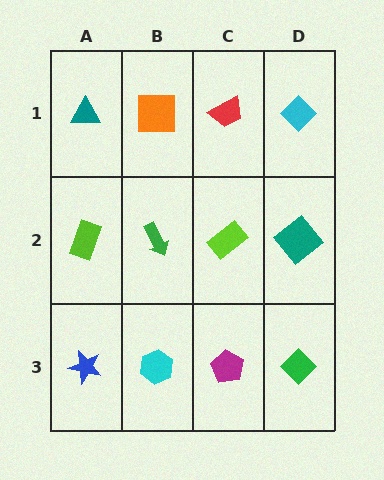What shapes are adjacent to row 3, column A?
A lime rectangle (row 2, column A), a cyan hexagon (row 3, column B).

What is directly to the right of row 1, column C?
A cyan diamond.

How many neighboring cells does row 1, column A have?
2.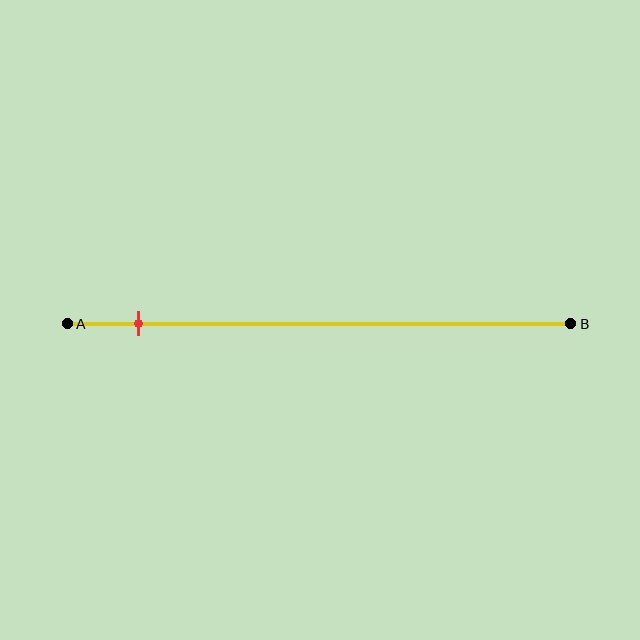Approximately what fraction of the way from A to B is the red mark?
The red mark is approximately 15% of the way from A to B.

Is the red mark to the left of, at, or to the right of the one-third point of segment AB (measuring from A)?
The red mark is to the left of the one-third point of segment AB.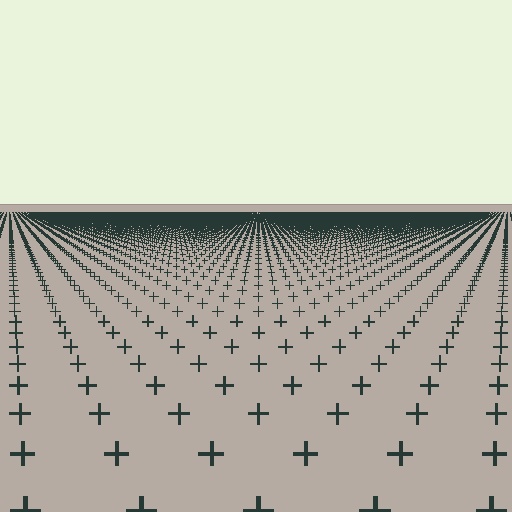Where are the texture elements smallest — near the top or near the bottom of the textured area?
Near the top.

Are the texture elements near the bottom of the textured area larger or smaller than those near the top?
Larger. Near the bottom, elements are closer to the viewer and appear at a bigger on-screen size.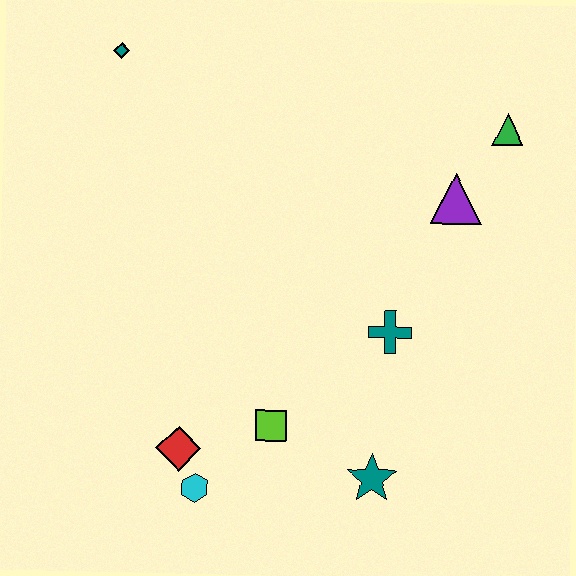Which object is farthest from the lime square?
The teal diamond is farthest from the lime square.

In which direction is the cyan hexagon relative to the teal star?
The cyan hexagon is to the left of the teal star.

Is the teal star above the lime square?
No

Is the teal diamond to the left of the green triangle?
Yes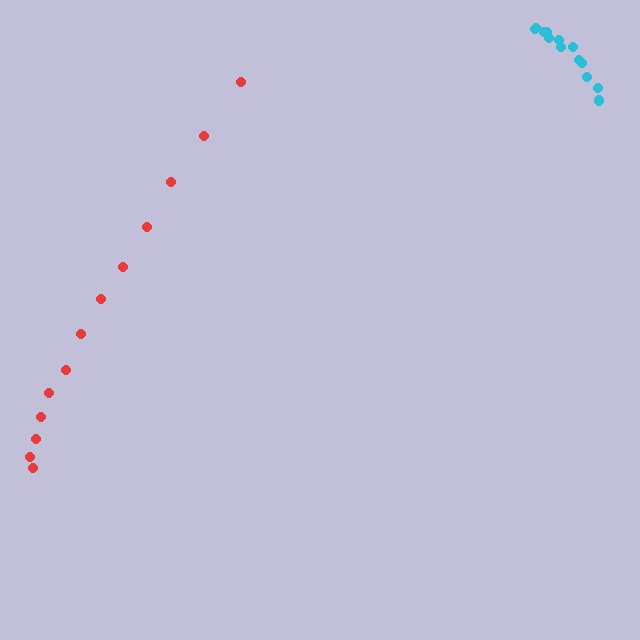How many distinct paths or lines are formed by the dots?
There are 2 distinct paths.